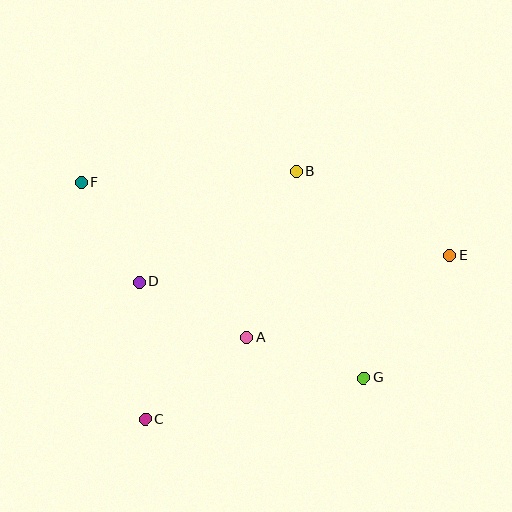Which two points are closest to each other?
Points D and F are closest to each other.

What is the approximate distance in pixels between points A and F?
The distance between A and F is approximately 227 pixels.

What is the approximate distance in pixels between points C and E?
The distance between C and E is approximately 346 pixels.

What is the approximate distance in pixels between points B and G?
The distance between B and G is approximately 217 pixels.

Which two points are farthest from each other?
Points E and F are farthest from each other.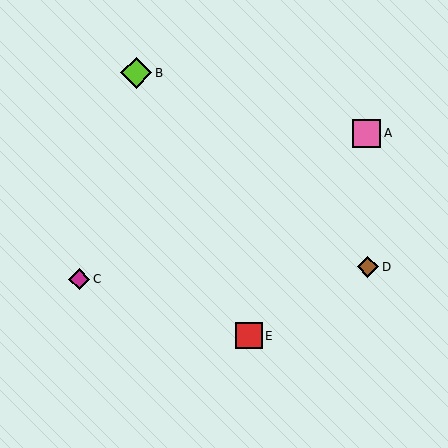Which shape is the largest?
The lime diamond (labeled B) is the largest.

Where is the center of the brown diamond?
The center of the brown diamond is at (368, 267).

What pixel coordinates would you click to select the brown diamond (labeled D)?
Click at (368, 267) to select the brown diamond D.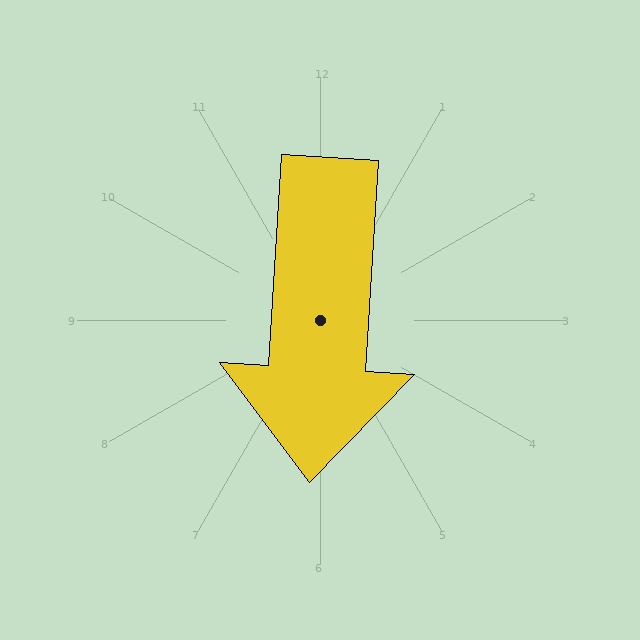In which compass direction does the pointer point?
South.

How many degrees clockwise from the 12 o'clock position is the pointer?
Approximately 184 degrees.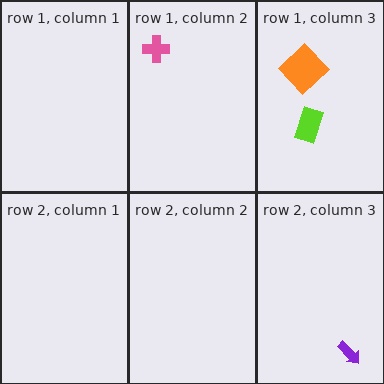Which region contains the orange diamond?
The row 1, column 3 region.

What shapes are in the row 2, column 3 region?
The purple arrow.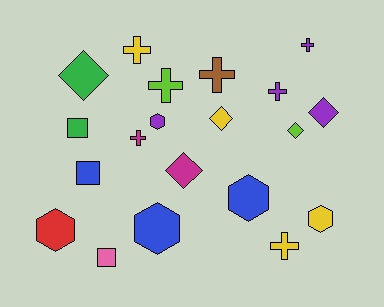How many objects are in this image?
There are 20 objects.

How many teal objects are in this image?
There are no teal objects.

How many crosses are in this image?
There are 7 crosses.